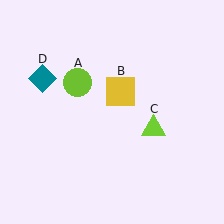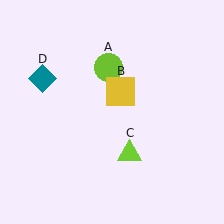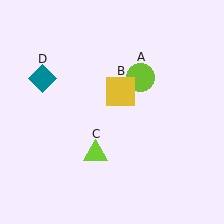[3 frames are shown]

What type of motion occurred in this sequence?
The lime circle (object A), lime triangle (object C) rotated clockwise around the center of the scene.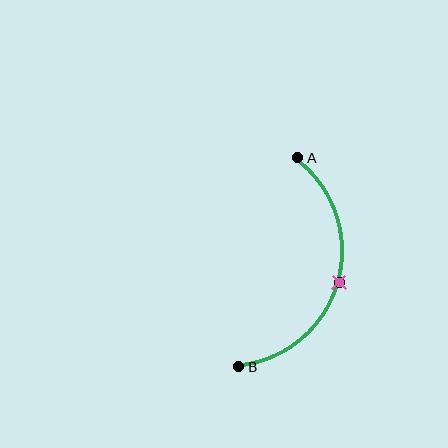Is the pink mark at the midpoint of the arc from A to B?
Yes. The pink mark lies on the arc at equal arc-length from both A and B — it is the arc midpoint.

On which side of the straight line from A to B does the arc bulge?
The arc bulges to the right of the straight line connecting A and B.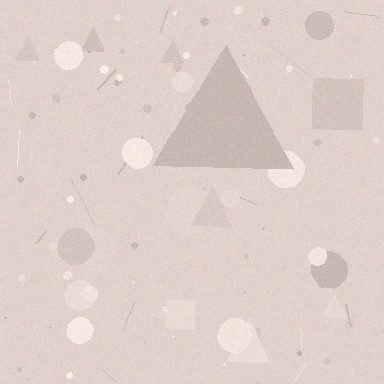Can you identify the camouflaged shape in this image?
The camouflaged shape is a triangle.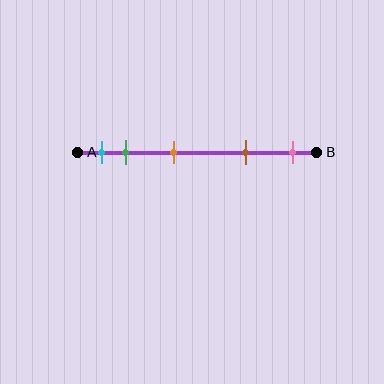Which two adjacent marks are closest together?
The cyan and green marks are the closest adjacent pair.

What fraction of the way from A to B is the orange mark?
The orange mark is approximately 40% (0.4) of the way from A to B.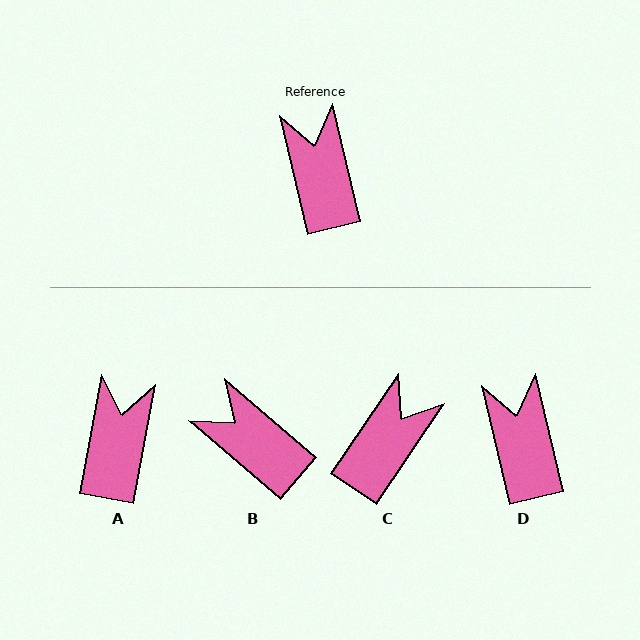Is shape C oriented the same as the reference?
No, it is off by about 47 degrees.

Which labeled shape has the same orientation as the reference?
D.